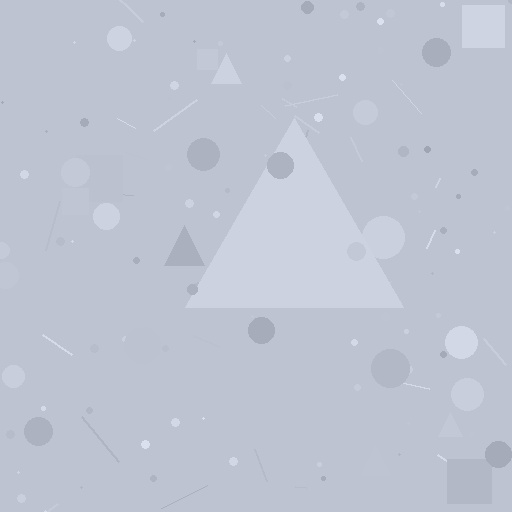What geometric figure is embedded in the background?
A triangle is embedded in the background.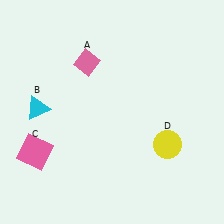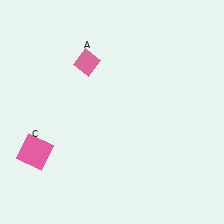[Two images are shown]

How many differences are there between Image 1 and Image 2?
There are 2 differences between the two images.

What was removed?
The yellow circle (D), the cyan triangle (B) were removed in Image 2.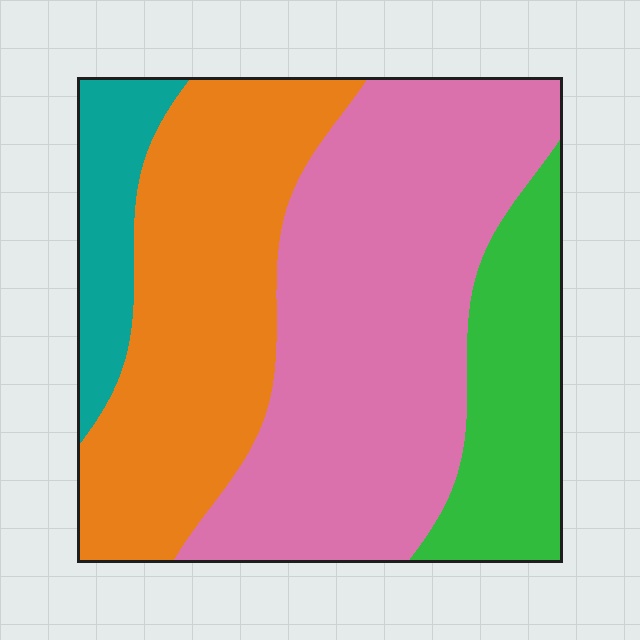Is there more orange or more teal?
Orange.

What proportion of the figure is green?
Green covers about 15% of the figure.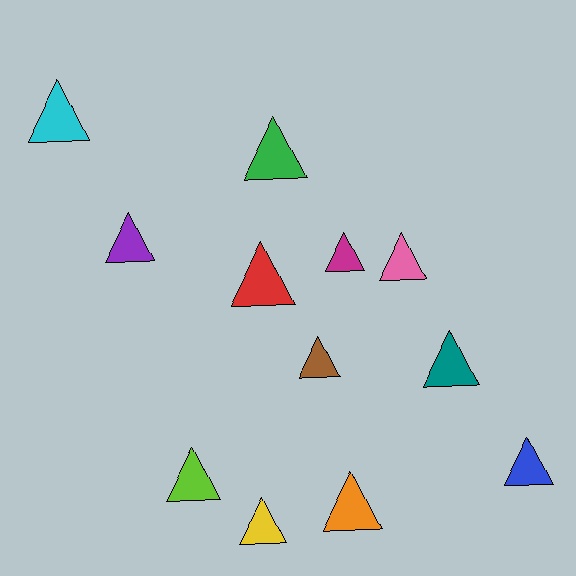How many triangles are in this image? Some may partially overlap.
There are 12 triangles.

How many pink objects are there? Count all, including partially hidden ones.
There is 1 pink object.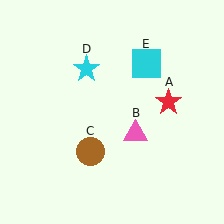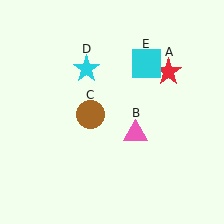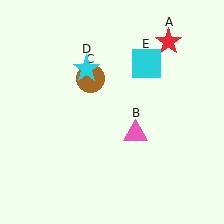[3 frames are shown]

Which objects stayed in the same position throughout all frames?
Pink triangle (object B) and cyan star (object D) and cyan square (object E) remained stationary.